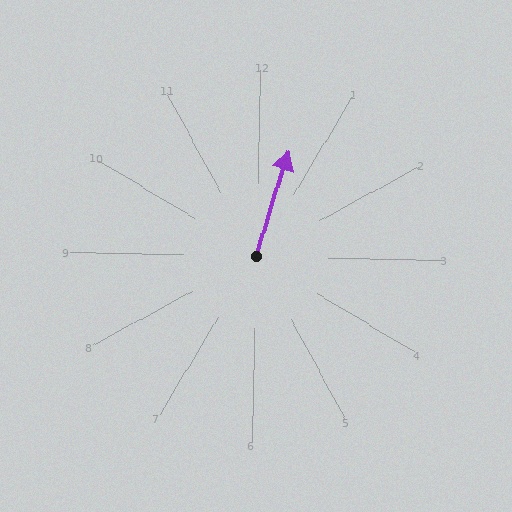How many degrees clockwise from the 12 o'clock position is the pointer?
Approximately 16 degrees.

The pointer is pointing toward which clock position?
Roughly 1 o'clock.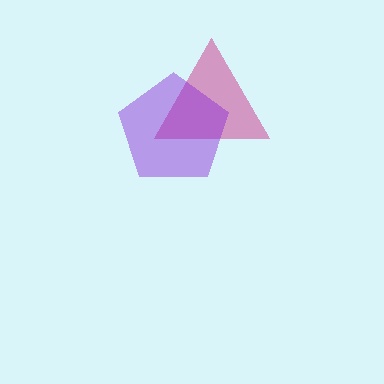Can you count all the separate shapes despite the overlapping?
Yes, there are 2 separate shapes.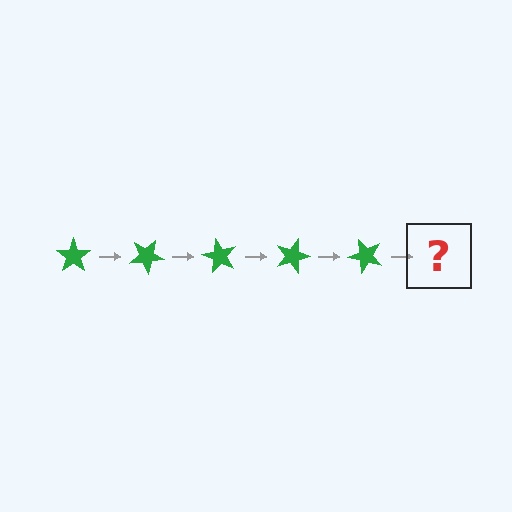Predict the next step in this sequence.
The next step is a green star rotated 150 degrees.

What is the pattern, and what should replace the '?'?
The pattern is that the star rotates 30 degrees each step. The '?' should be a green star rotated 150 degrees.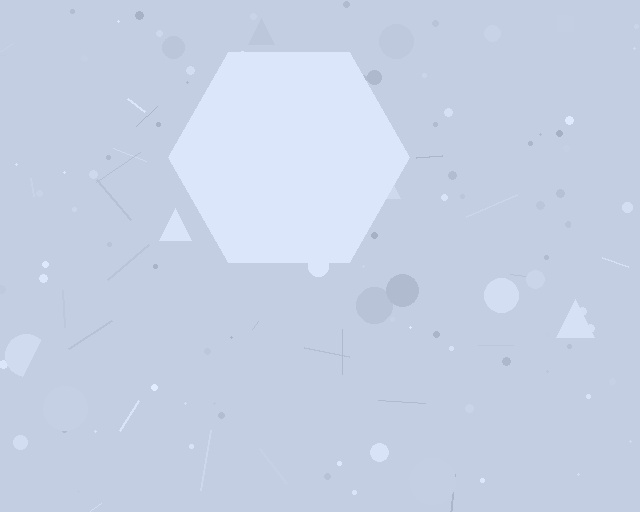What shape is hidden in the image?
A hexagon is hidden in the image.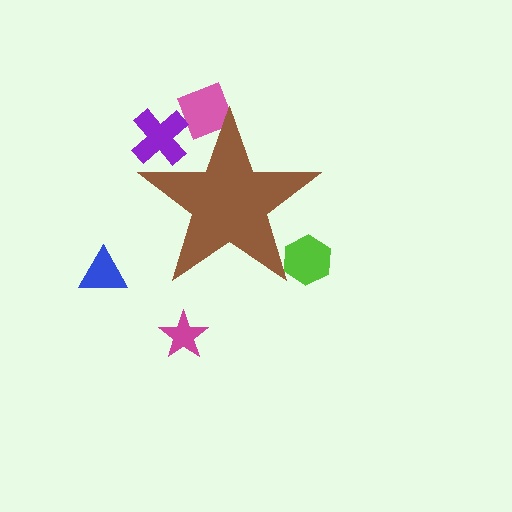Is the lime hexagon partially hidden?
Yes, the lime hexagon is partially hidden behind the brown star.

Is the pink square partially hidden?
Yes, the pink square is partially hidden behind the brown star.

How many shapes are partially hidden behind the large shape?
3 shapes are partially hidden.